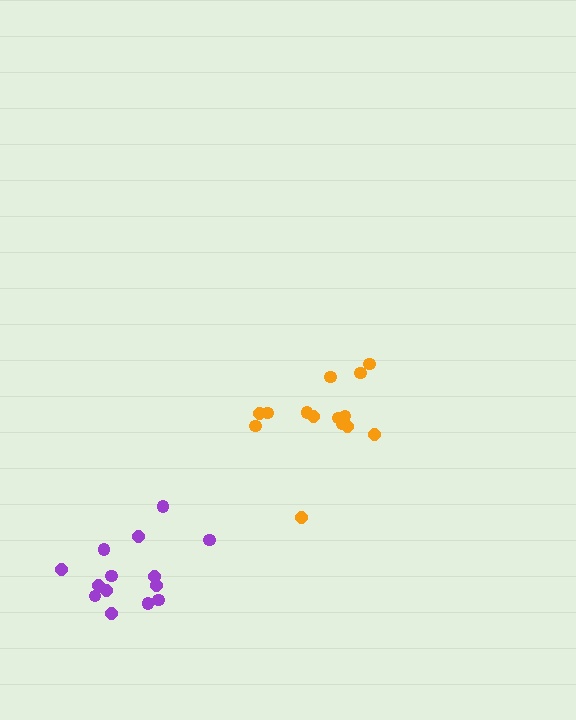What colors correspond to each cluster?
The clusters are colored: orange, purple.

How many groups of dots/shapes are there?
There are 2 groups.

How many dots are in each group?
Group 1: 14 dots, Group 2: 14 dots (28 total).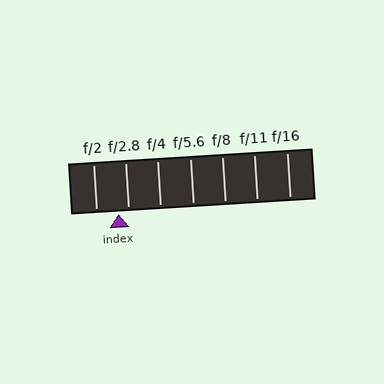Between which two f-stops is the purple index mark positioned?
The index mark is between f/2 and f/2.8.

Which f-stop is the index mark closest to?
The index mark is closest to f/2.8.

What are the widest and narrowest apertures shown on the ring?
The widest aperture shown is f/2 and the narrowest is f/16.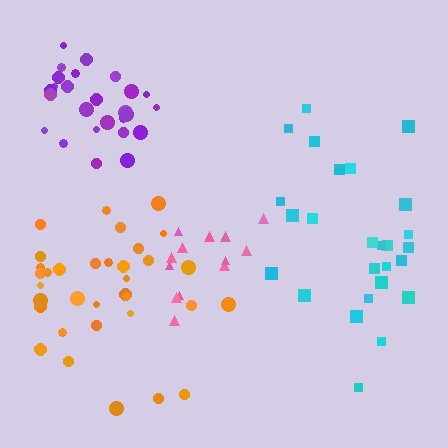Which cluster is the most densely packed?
Purple.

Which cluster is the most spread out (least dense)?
Cyan.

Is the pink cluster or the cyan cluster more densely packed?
Pink.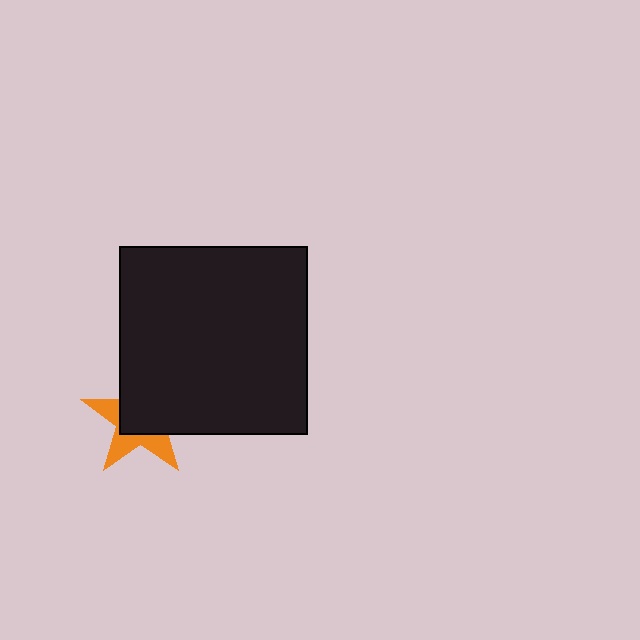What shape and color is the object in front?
The object in front is a black square.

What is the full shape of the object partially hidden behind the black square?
The partially hidden object is an orange star.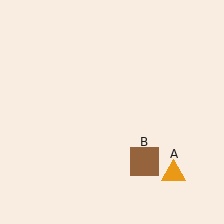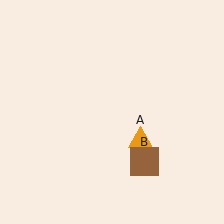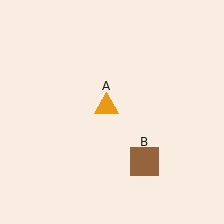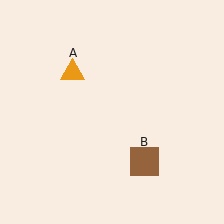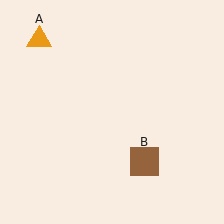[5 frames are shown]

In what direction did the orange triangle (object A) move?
The orange triangle (object A) moved up and to the left.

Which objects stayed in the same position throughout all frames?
Brown square (object B) remained stationary.